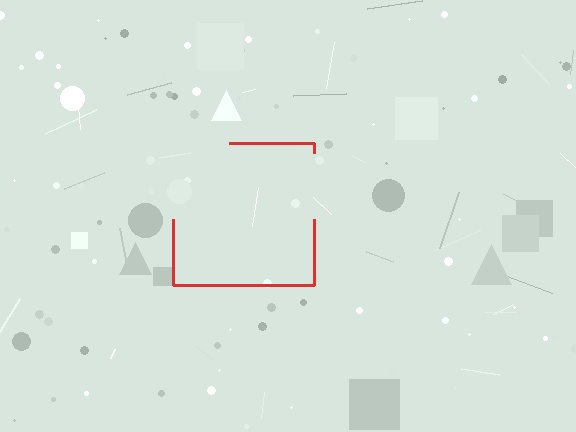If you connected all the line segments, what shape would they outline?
They would outline a square.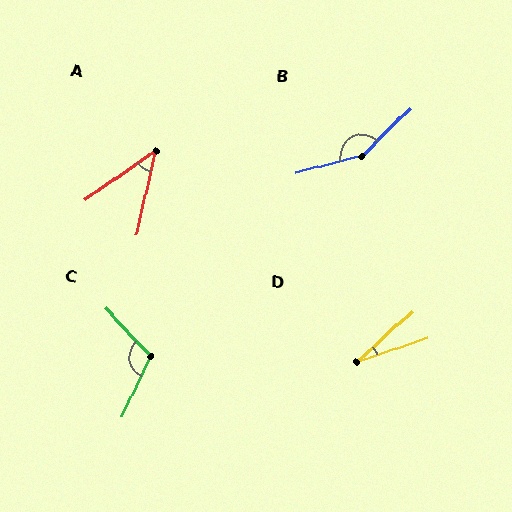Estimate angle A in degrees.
Approximately 42 degrees.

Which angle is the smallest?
D, at approximately 24 degrees.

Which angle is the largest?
B, at approximately 150 degrees.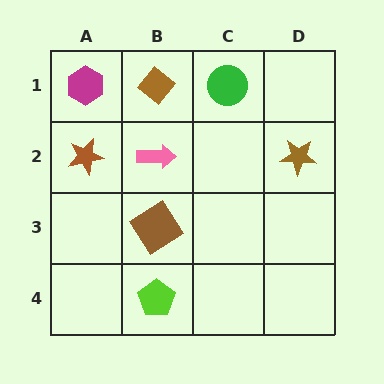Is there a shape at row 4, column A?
No, that cell is empty.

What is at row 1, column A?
A magenta hexagon.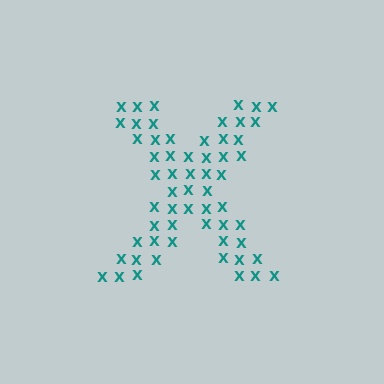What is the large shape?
The large shape is the letter X.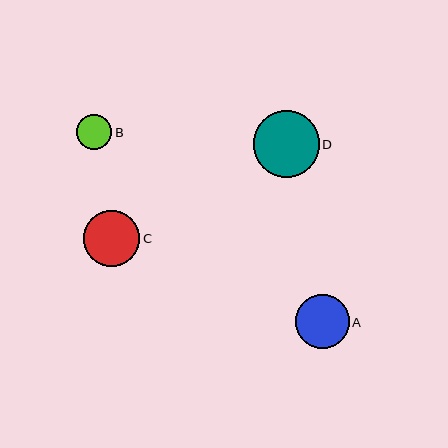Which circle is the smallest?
Circle B is the smallest with a size of approximately 35 pixels.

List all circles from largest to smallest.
From largest to smallest: D, C, A, B.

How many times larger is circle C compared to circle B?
Circle C is approximately 1.6 times the size of circle B.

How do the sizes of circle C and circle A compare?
Circle C and circle A are approximately the same size.